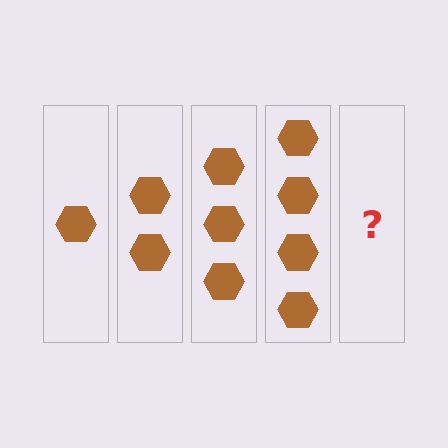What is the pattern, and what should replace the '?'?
The pattern is that each step adds one more hexagon. The '?' should be 5 hexagons.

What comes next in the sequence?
The next element should be 5 hexagons.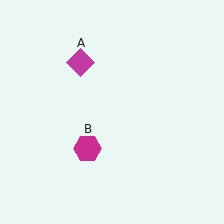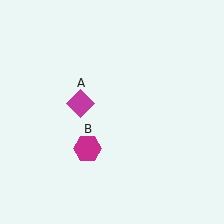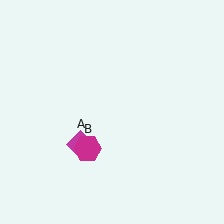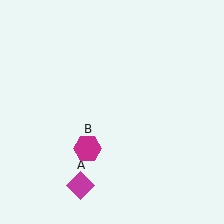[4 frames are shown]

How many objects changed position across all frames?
1 object changed position: magenta diamond (object A).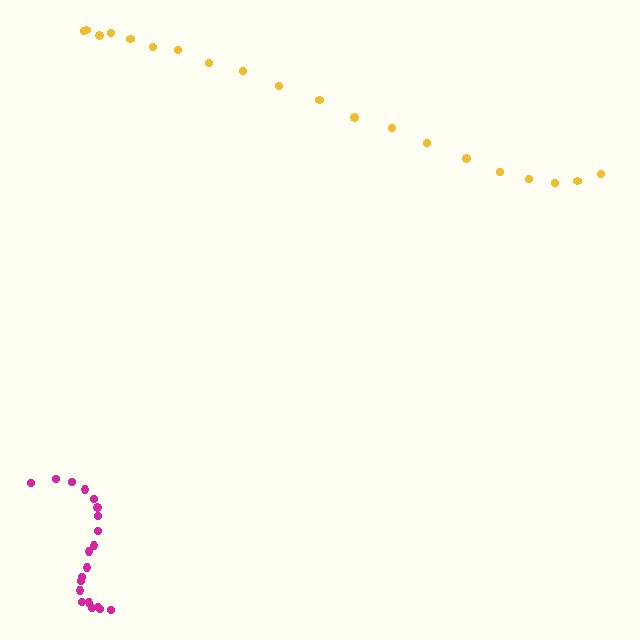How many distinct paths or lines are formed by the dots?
There are 2 distinct paths.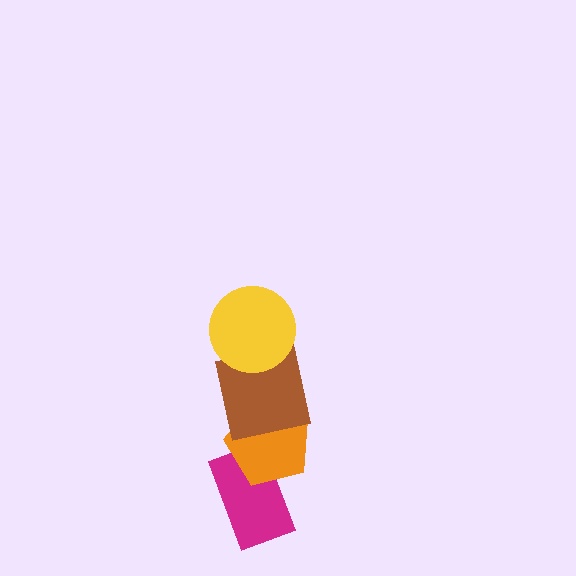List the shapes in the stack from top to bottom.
From top to bottom: the yellow circle, the brown square, the orange pentagon, the magenta rectangle.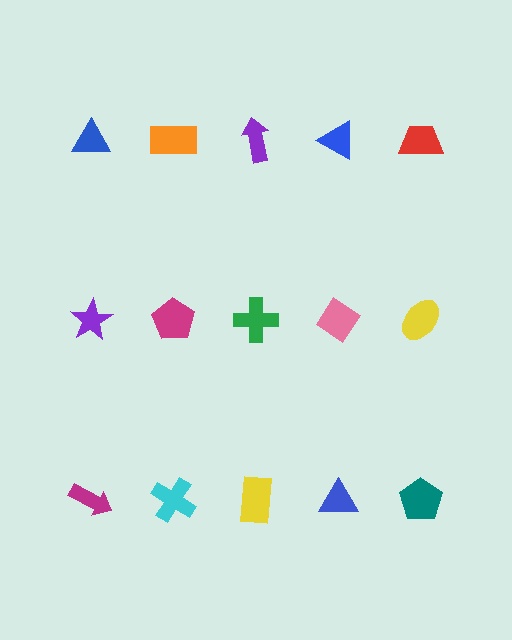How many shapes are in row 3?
5 shapes.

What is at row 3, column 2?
A cyan cross.